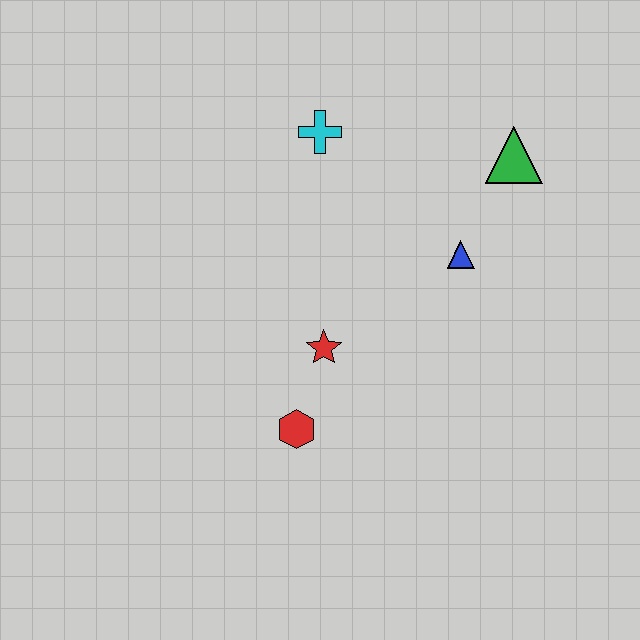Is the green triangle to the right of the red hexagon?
Yes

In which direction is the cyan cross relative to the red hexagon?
The cyan cross is above the red hexagon.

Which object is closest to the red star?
The red hexagon is closest to the red star.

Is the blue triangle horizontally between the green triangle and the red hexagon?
Yes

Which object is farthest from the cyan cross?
The red hexagon is farthest from the cyan cross.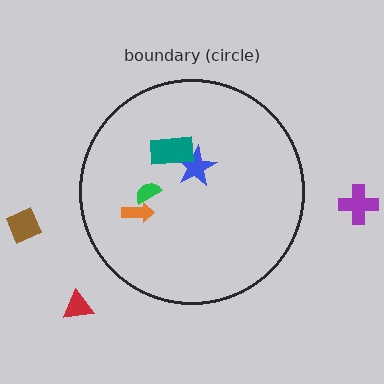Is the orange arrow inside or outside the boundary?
Inside.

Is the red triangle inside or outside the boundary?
Outside.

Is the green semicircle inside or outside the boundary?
Inside.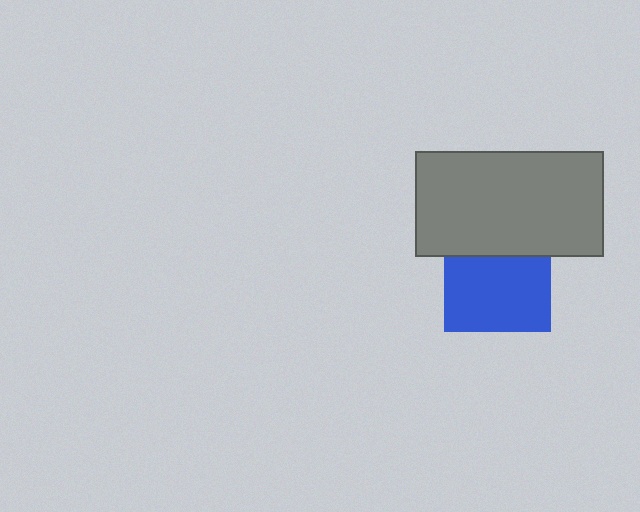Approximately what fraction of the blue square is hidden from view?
Roughly 30% of the blue square is hidden behind the gray rectangle.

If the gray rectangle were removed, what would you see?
You would see the complete blue square.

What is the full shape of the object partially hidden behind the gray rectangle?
The partially hidden object is a blue square.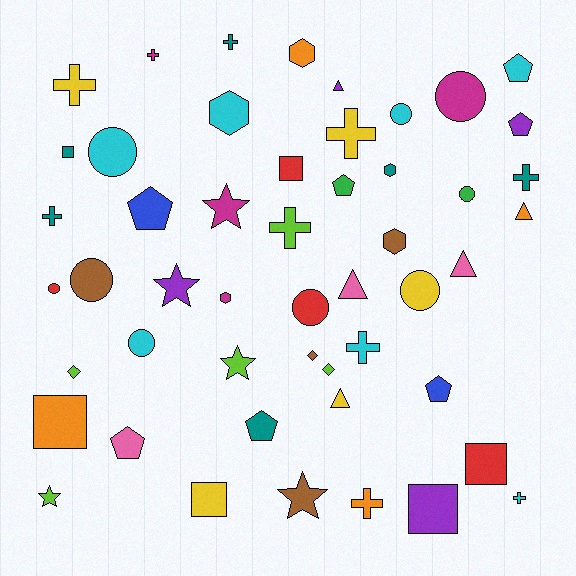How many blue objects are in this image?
There are 2 blue objects.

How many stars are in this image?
There are 5 stars.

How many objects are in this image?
There are 50 objects.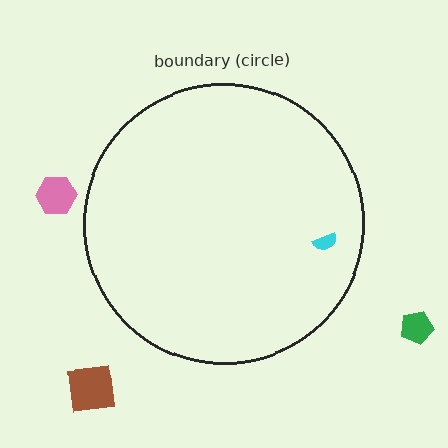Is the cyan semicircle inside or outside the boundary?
Inside.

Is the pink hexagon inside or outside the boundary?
Outside.